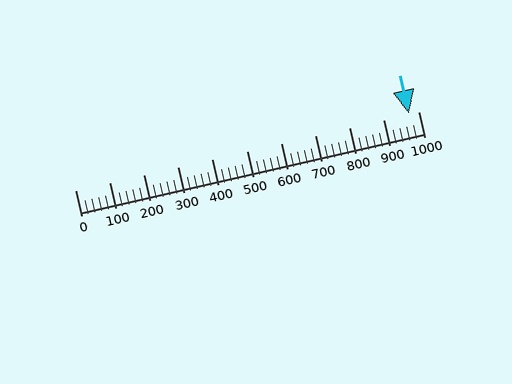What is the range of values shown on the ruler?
The ruler shows values from 0 to 1000.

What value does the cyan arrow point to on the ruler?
The cyan arrow points to approximately 973.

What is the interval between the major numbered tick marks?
The major tick marks are spaced 100 units apart.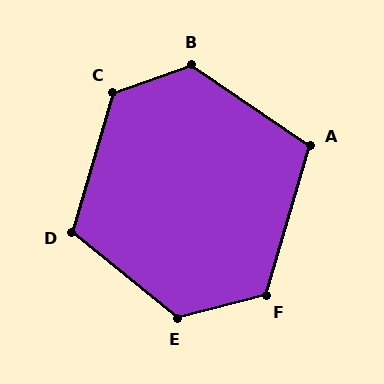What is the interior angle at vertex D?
Approximately 113 degrees (obtuse).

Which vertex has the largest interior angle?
B, at approximately 126 degrees.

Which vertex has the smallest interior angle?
A, at approximately 108 degrees.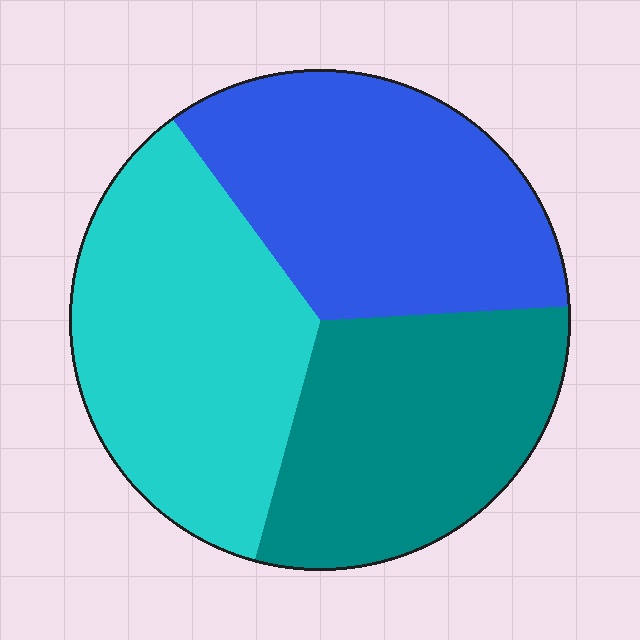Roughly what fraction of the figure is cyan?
Cyan covers 36% of the figure.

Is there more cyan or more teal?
Cyan.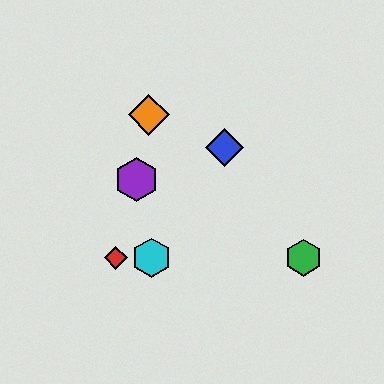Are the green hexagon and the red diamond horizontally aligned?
Yes, both are at y≈258.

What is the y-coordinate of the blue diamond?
The blue diamond is at y≈147.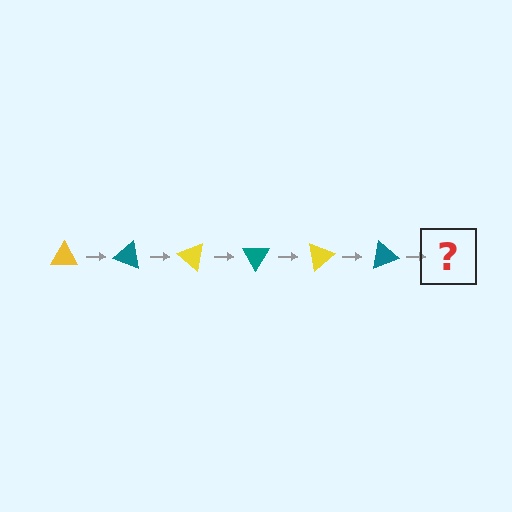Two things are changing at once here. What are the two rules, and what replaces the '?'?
The two rules are that it rotates 20 degrees each step and the color cycles through yellow and teal. The '?' should be a yellow triangle, rotated 120 degrees from the start.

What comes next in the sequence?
The next element should be a yellow triangle, rotated 120 degrees from the start.